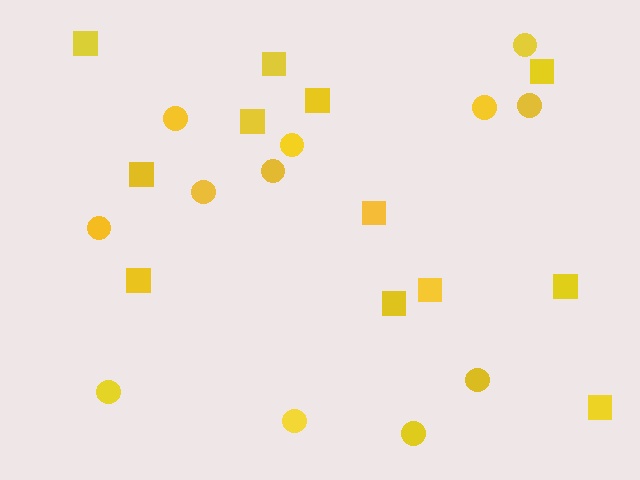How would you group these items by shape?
There are 2 groups: one group of circles (12) and one group of squares (12).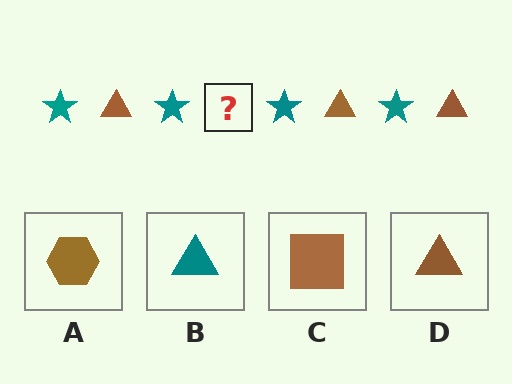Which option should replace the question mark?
Option D.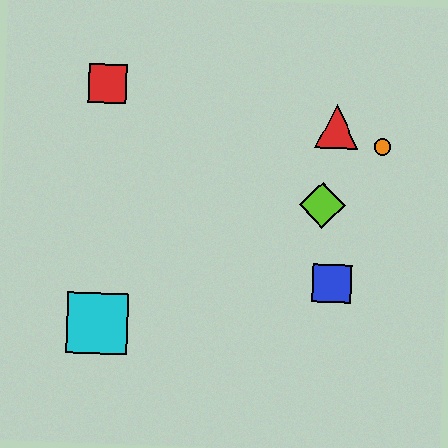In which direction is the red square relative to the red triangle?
The red square is to the left of the red triangle.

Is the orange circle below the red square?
Yes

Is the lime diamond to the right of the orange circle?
No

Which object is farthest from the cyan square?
The orange circle is farthest from the cyan square.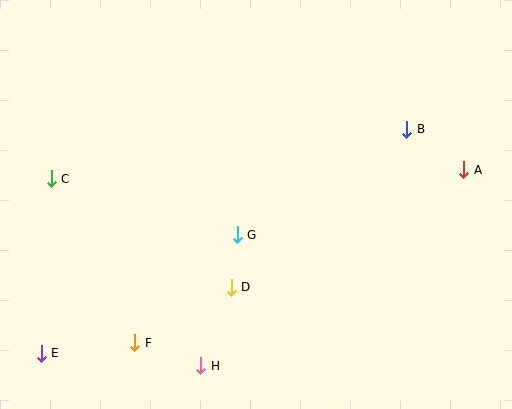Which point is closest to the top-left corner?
Point C is closest to the top-left corner.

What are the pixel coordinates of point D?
Point D is at (231, 287).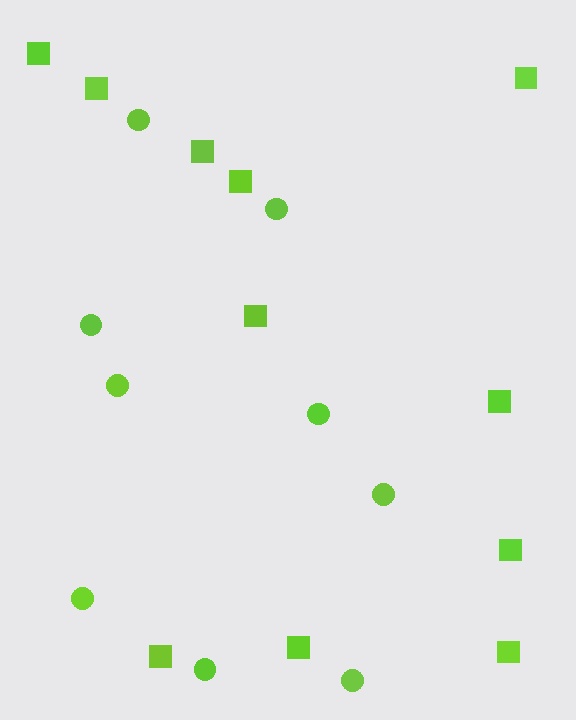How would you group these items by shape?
There are 2 groups: one group of squares (11) and one group of circles (9).